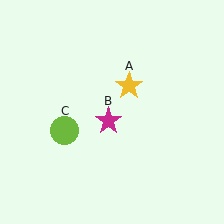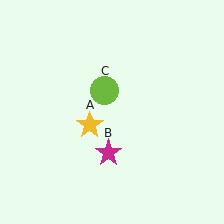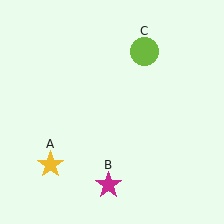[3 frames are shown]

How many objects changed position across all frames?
3 objects changed position: yellow star (object A), magenta star (object B), lime circle (object C).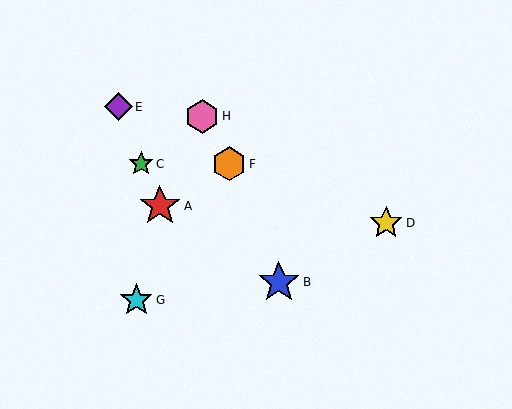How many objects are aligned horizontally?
2 objects (C, F) are aligned horizontally.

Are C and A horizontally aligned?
No, C is at y≈164 and A is at y≈206.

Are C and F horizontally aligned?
Yes, both are at y≈164.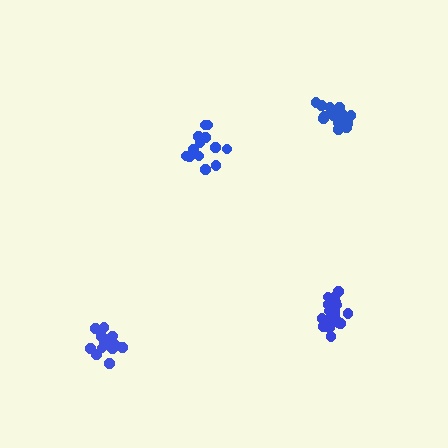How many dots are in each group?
Group 1: 14 dots, Group 2: 15 dots, Group 3: 19 dots, Group 4: 15 dots (63 total).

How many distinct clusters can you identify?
There are 4 distinct clusters.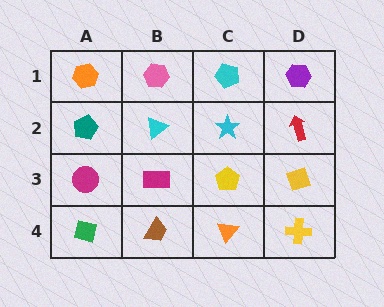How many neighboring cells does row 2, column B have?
4.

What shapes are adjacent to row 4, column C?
A yellow pentagon (row 3, column C), a brown trapezoid (row 4, column B), a yellow cross (row 4, column D).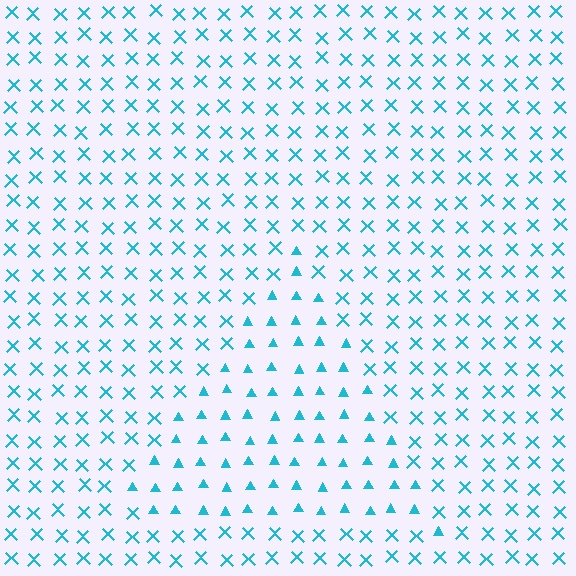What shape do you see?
I see a triangle.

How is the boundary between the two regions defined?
The boundary is defined by a change in element shape: triangles inside vs. X marks outside. All elements share the same color and spacing.